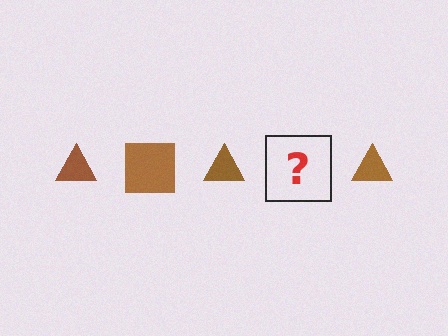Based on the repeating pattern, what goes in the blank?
The blank should be a brown square.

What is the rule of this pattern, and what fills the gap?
The rule is that the pattern cycles through triangle, square shapes in brown. The gap should be filled with a brown square.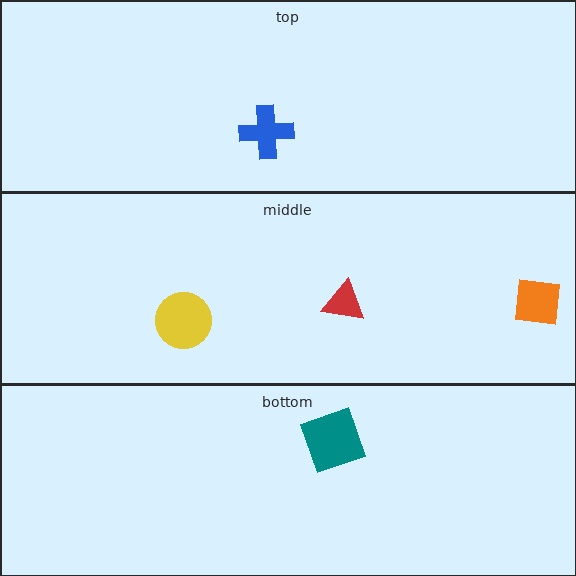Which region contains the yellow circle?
The middle region.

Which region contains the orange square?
The middle region.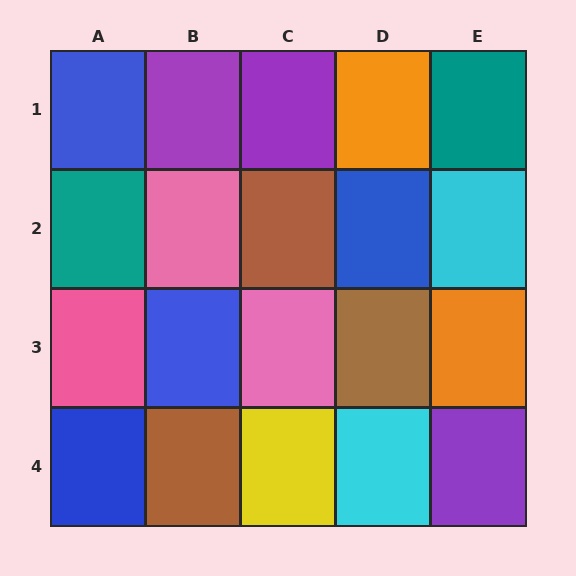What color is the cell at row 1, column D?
Orange.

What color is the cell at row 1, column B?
Purple.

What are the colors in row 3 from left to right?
Pink, blue, pink, brown, orange.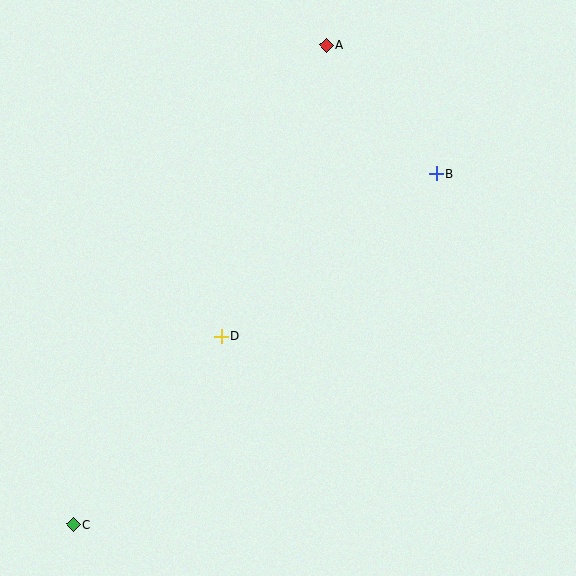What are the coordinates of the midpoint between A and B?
The midpoint between A and B is at (381, 109).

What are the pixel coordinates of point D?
Point D is at (221, 336).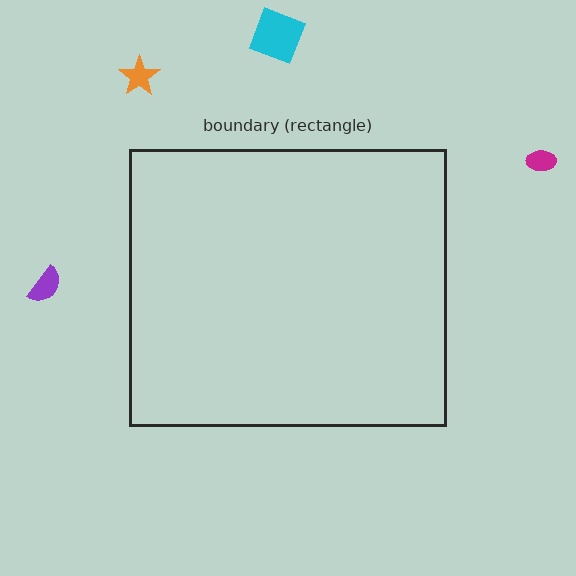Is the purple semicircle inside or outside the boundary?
Outside.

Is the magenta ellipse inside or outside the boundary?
Outside.